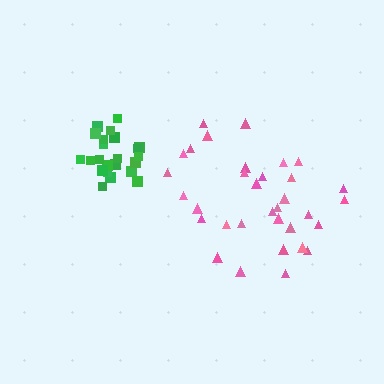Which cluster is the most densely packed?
Green.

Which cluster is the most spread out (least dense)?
Pink.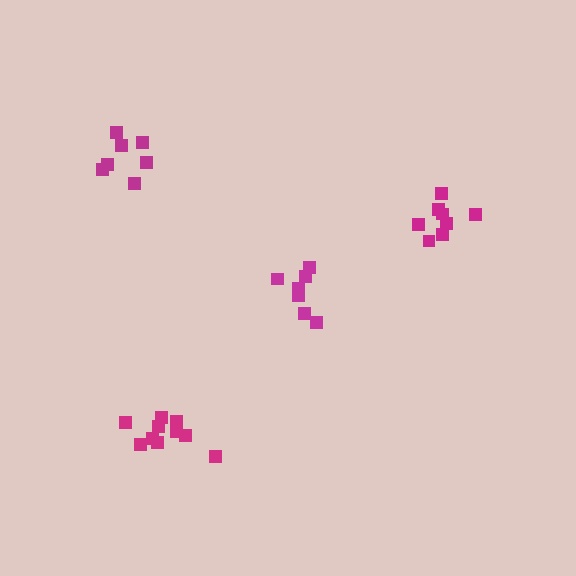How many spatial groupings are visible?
There are 4 spatial groupings.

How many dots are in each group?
Group 1: 7 dots, Group 2: 10 dots, Group 3: 8 dots, Group 4: 8 dots (33 total).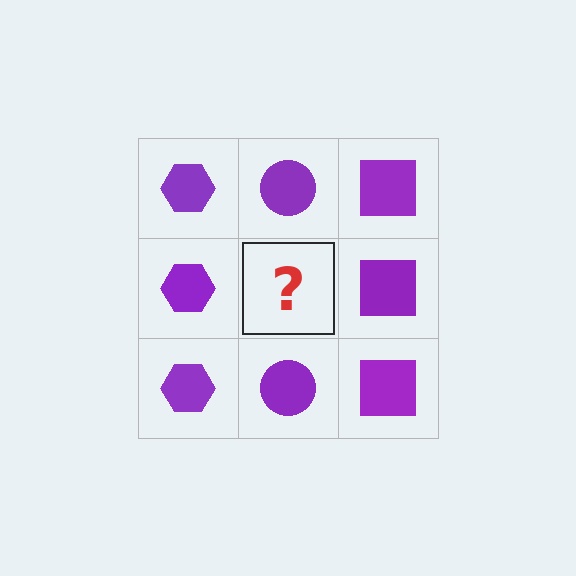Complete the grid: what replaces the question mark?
The question mark should be replaced with a purple circle.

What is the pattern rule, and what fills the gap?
The rule is that each column has a consistent shape. The gap should be filled with a purple circle.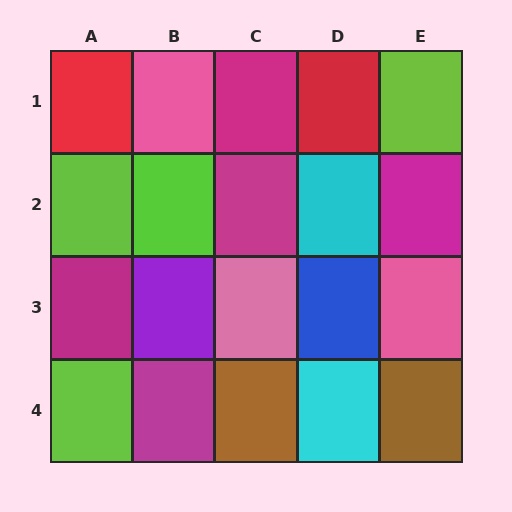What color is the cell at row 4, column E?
Brown.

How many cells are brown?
2 cells are brown.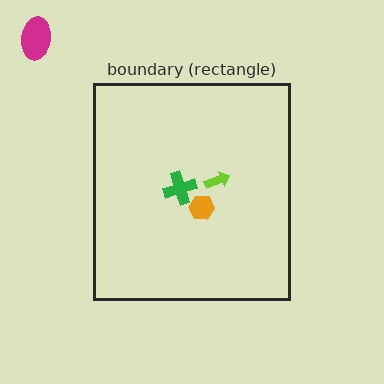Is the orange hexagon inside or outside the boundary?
Inside.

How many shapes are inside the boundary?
3 inside, 1 outside.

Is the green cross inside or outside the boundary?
Inside.